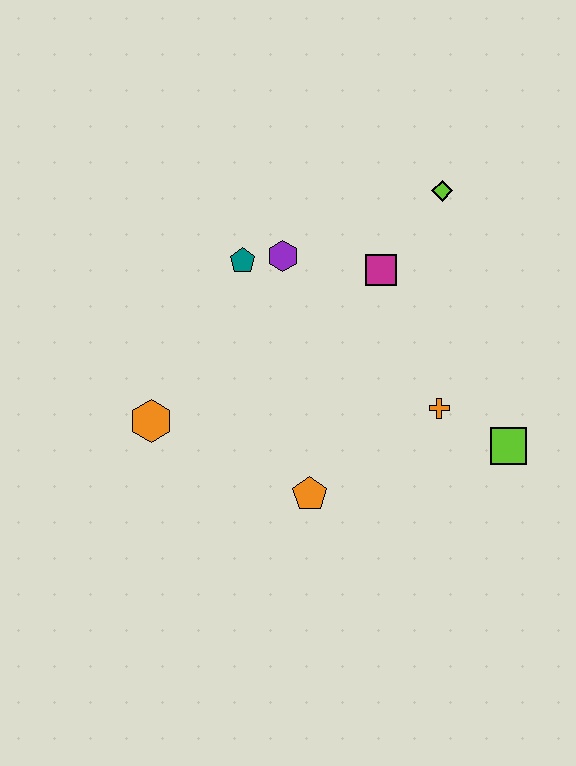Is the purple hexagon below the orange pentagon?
No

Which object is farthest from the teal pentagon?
The lime square is farthest from the teal pentagon.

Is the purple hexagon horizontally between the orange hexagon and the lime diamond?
Yes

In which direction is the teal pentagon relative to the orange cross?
The teal pentagon is to the left of the orange cross.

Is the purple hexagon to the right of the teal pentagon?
Yes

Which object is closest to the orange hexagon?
The orange pentagon is closest to the orange hexagon.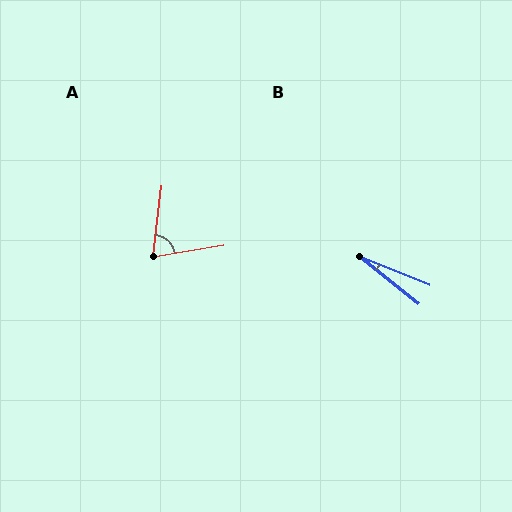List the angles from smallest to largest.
B (16°), A (74°).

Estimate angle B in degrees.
Approximately 16 degrees.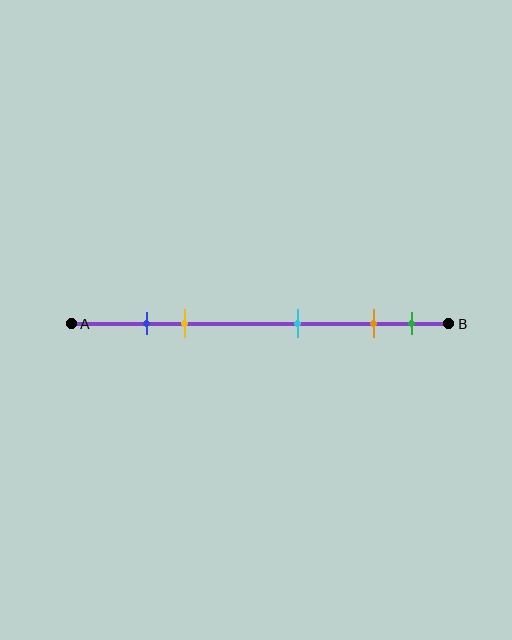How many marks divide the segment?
There are 5 marks dividing the segment.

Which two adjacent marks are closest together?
The blue and yellow marks are the closest adjacent pair.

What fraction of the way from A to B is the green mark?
The green mark is approximately 90% (0.9) of the way from A to B.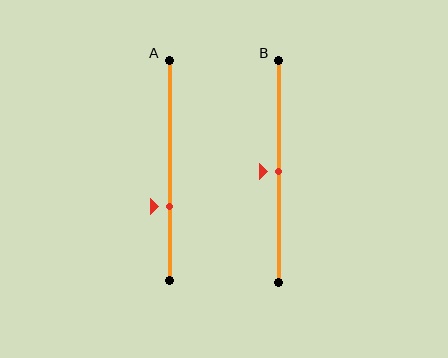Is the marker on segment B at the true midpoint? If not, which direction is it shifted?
Yes, the marker on segment B is at the true midpoint.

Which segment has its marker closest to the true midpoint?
Segment B has its marker closest to the true midpoint.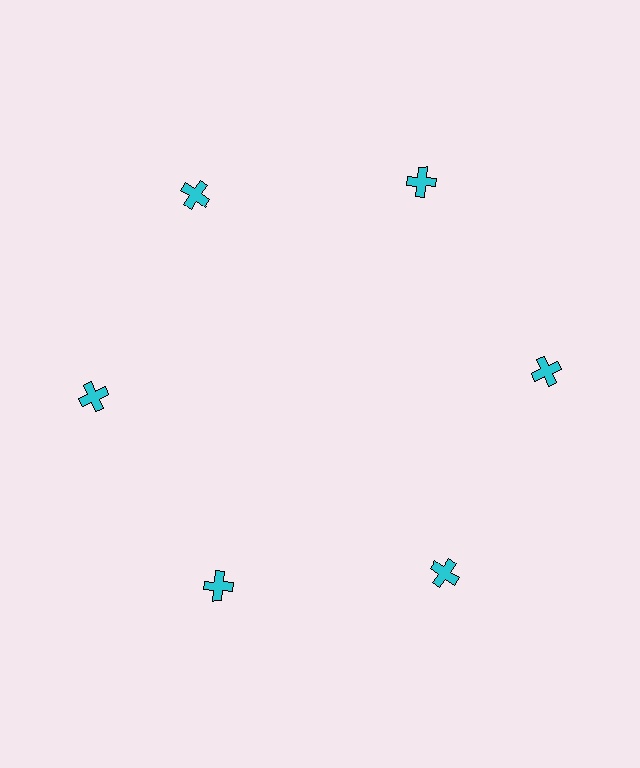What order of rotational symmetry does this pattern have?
This pattern has 6-fold rotational symmetry.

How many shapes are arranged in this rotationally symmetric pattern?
There are 6 shapes, arranged in 6 groups of 1.